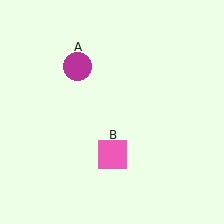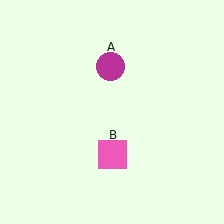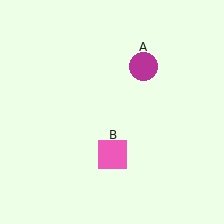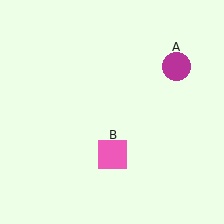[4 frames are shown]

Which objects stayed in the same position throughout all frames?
Pink square (object B) remained stationary.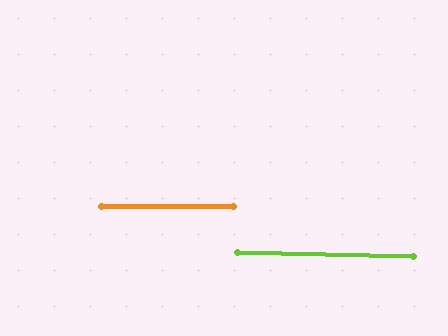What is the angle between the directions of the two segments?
Approximately 1 degree.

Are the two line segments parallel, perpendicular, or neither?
Parallel — their directions differ by only 1.4°.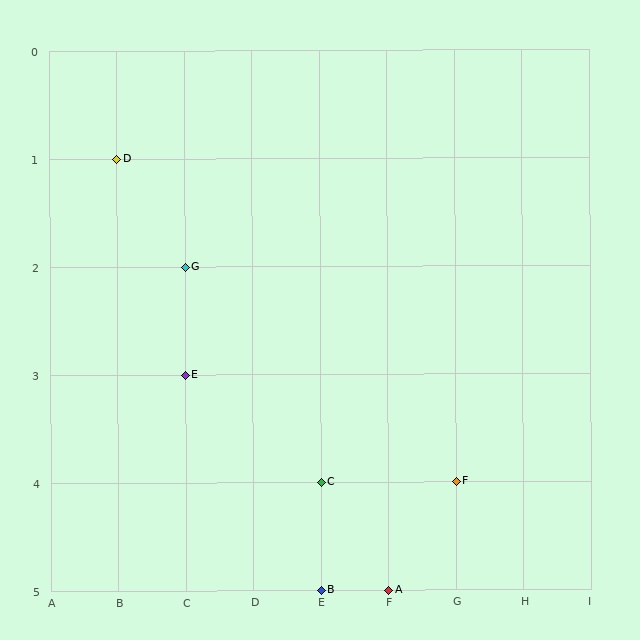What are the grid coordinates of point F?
Point F is at grid coordinates (G, 4).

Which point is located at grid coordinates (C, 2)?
Point G is at (C, 2).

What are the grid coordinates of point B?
Point B is at grid coordinates (E, 5).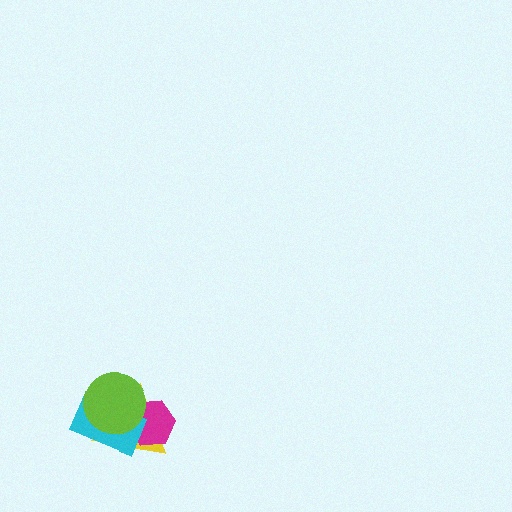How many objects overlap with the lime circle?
3 objects overlap with the lime circle.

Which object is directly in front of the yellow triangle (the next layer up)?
The magenta hexagon is directly in front of the yellow triangle.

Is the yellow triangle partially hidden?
Yes, it is partially covered by another shape.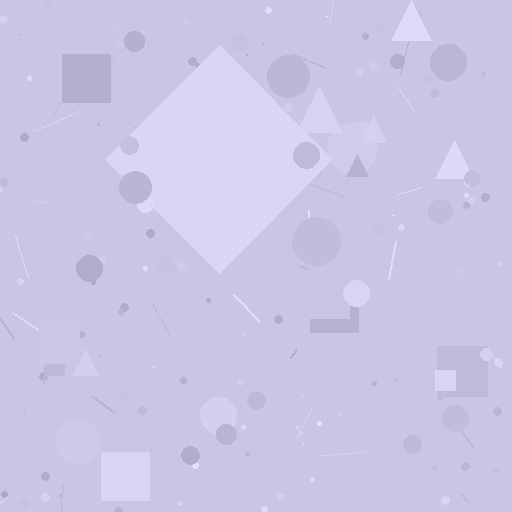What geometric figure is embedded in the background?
A diamond is embedded in the background.